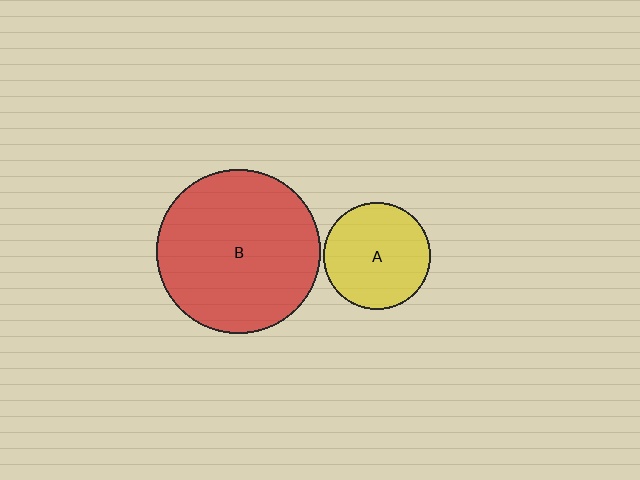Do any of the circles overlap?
No, none of the circles overlap.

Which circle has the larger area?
Circle B (red).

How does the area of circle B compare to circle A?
Approximately 2.4 times.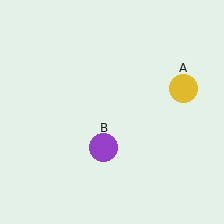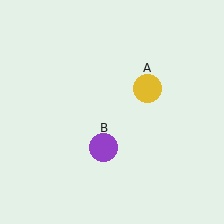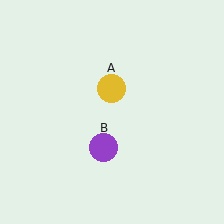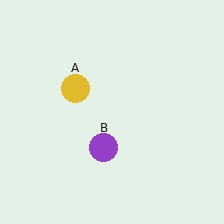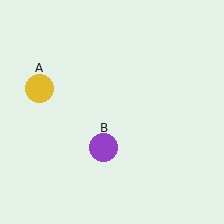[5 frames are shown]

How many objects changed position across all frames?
1 object changed position: yellow circle (object A).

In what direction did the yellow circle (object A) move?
The yellow circle (object A) moved left.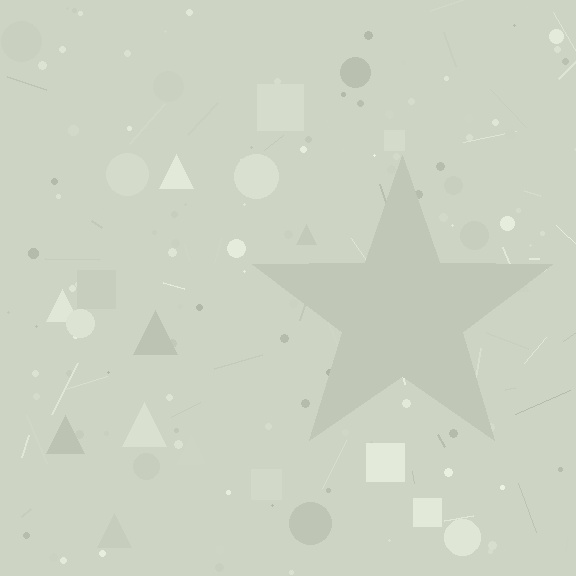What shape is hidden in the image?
A star is hidden in the image.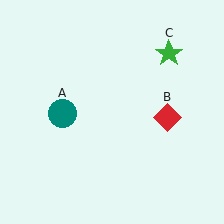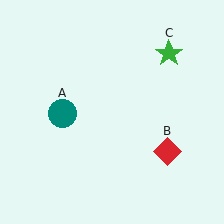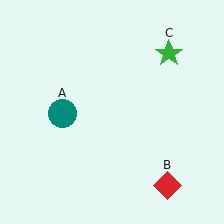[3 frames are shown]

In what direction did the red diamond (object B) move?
The red diamond (object B) moved down.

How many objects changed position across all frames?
1 object changed position: red diamond (object B).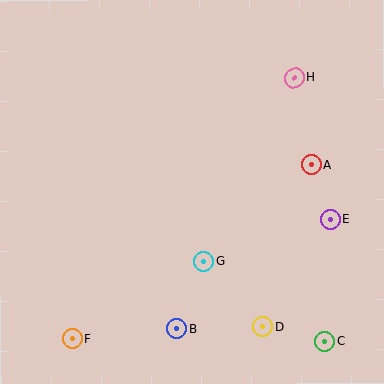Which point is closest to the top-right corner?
Point H is closest to the top-right corner.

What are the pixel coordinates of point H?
Point H is at (295, 78).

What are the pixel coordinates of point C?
Point C is at (324, 342).